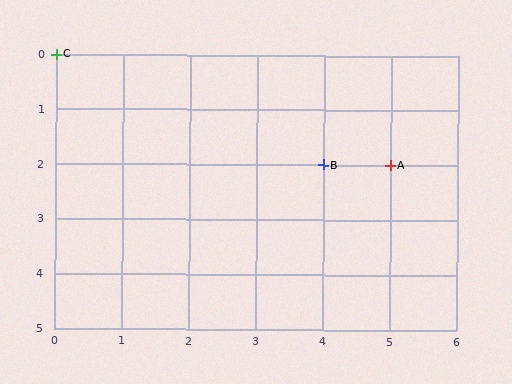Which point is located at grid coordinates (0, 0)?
Point C is at (0, 0).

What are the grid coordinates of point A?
Point A is at grid coordinates (5, 2).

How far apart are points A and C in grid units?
Points A and C are 5 columns and 2 rows apart (about 5.4 grid units diagonally).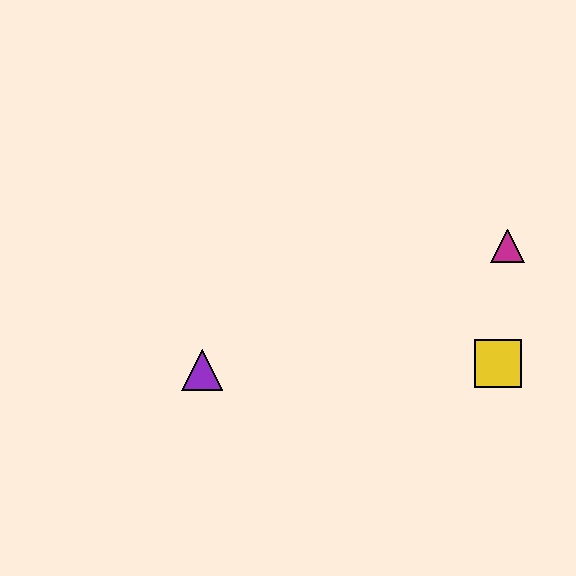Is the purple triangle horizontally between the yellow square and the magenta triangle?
No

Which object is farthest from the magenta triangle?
The purple triangle is farthest from the magenta triangle.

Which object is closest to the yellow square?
The magenta triangle is closest to the yellow square.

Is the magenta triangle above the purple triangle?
Yes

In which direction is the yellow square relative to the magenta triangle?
The yellow square is below the magenta triangle.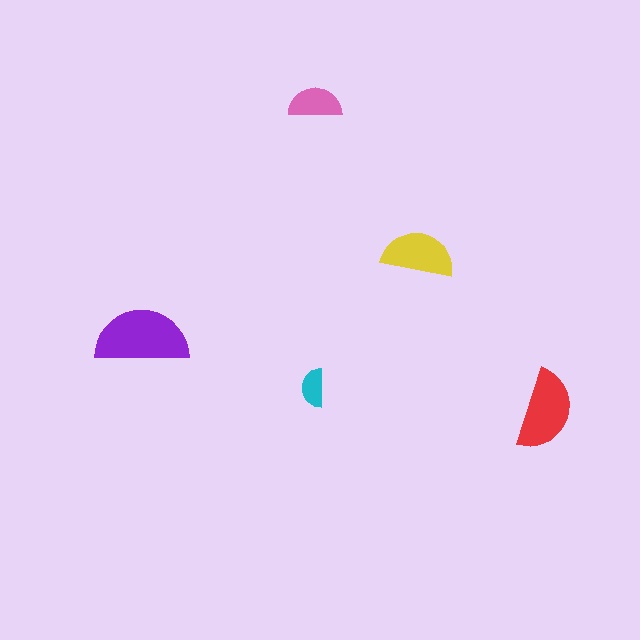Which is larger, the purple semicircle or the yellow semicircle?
The purple one.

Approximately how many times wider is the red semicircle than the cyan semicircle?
About 2 times wider.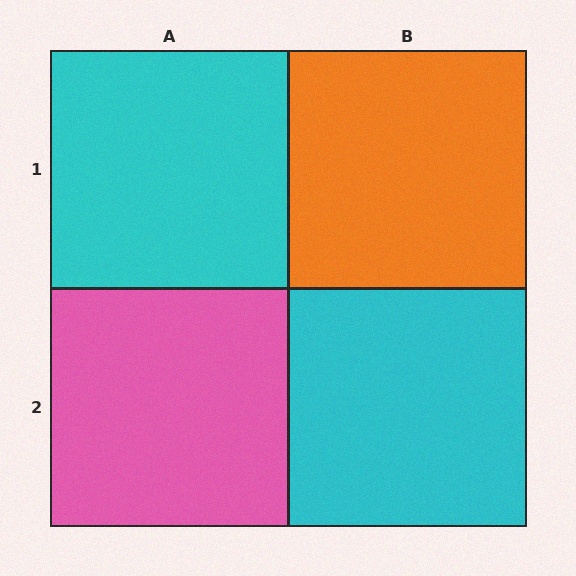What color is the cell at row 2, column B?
Cyan.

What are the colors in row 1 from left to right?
Cyan, orange.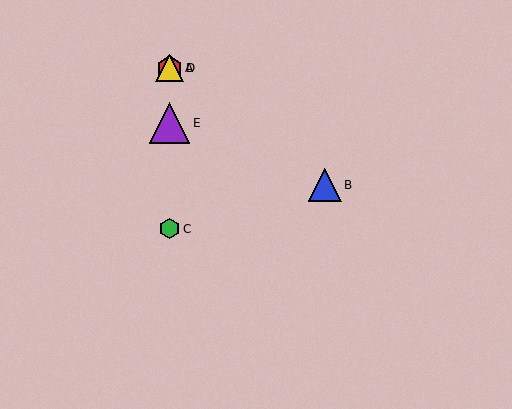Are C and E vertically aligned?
Yes, both are at x≈169.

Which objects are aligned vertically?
Objects A, C, D, E are aligned vertically.